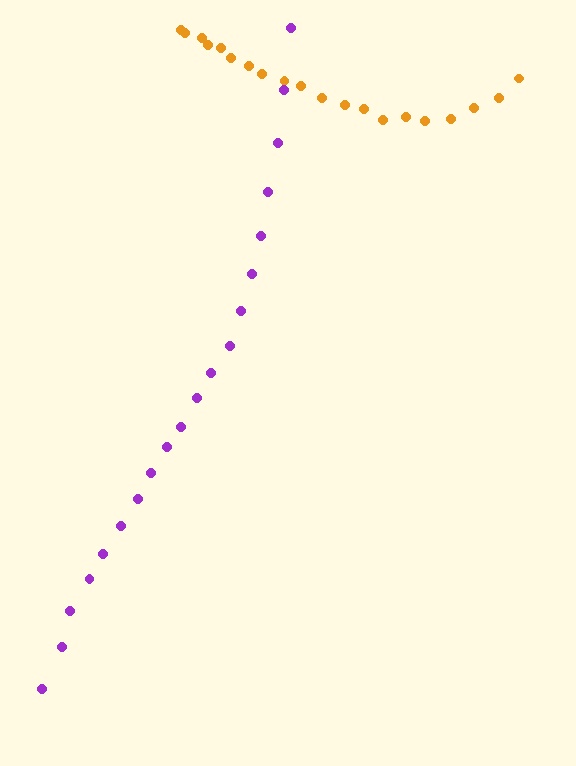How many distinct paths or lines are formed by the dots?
There are 2 distinct paths.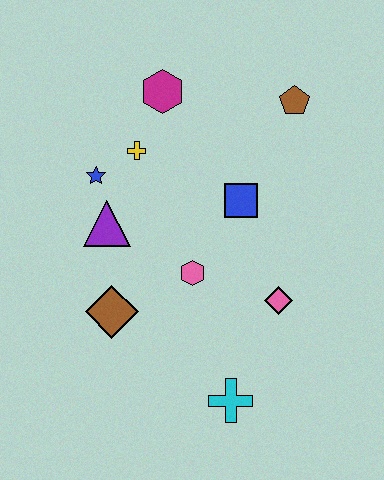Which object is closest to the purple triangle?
The blue star is closest to the purple triangle.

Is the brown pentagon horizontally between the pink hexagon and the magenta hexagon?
No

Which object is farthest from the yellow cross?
The cyan cross is farthest from the yellow cross.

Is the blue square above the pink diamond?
Yes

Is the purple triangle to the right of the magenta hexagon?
No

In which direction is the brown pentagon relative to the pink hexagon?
The brown pentagon is above the pink hexagon.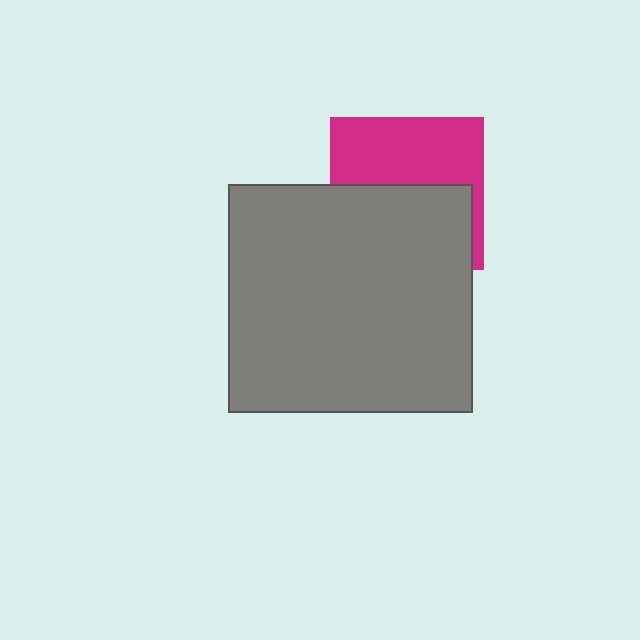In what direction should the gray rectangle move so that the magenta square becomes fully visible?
The gray rectangle should move down. That is the shortest direction to clear the overlap and leave the magenta square fully visible.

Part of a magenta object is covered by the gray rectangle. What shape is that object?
It is a square.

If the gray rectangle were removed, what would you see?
You would see the complete magenta square.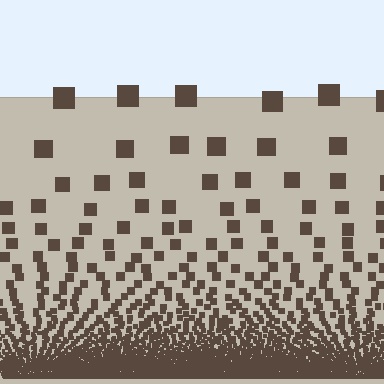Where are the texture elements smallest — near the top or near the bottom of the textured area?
Near the bottom.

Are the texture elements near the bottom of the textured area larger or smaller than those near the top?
Smaller. The gradient is inverted — elements near the bottom are smaller and denser.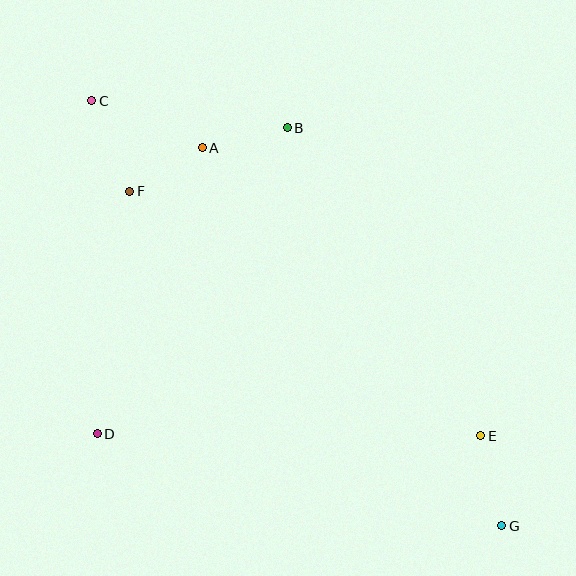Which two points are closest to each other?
Points A and F are closest to each other.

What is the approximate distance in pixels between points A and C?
The distance between A and C is approximately 120 pixels.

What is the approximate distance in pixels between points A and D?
The distance between A and D is approximately 305 pixels.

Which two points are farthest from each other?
Points C and G are farthest from each other.